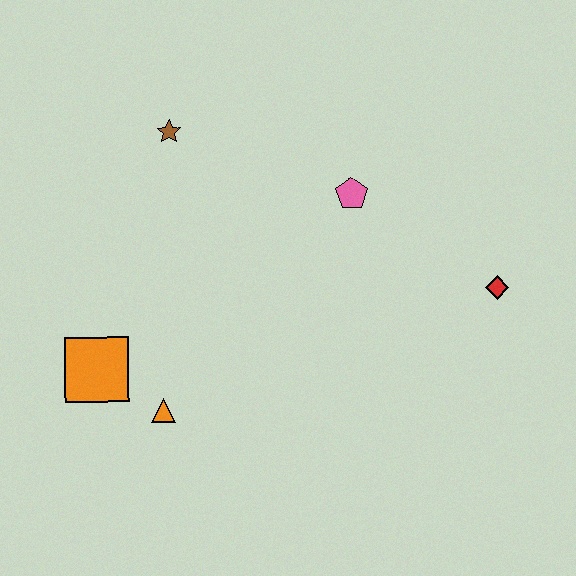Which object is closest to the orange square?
The orange triangle is closest to the orange square.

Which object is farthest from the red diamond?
The orange square is farthest from the red diamond.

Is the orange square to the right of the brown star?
No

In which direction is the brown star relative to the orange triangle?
The brown star is above the orange triangle.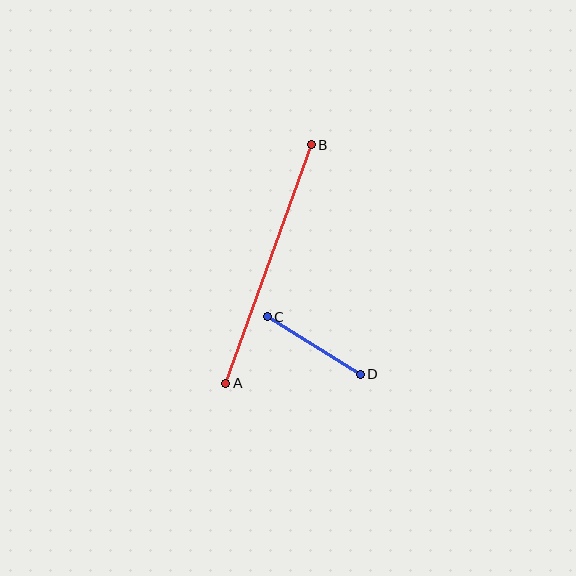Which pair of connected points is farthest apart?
Points A and B are farthest apart.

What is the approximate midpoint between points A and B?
The midpoint is at approximately (268, 264) pixels.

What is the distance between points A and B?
The distance is approximately 253 pixels.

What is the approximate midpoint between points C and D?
The midpoint is at approximately (314, 346) pixels.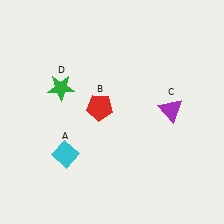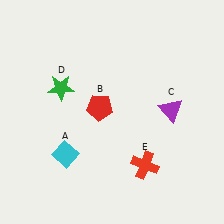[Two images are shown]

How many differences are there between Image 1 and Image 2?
There is 1 difference between the two images.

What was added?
A red cross (E) was added in Image 2.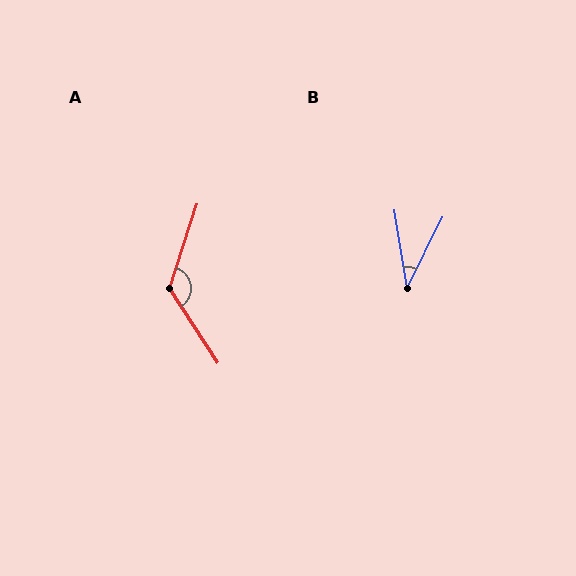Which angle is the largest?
A, at approximately 129 degrees.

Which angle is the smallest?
B, at approximately 36 degrees.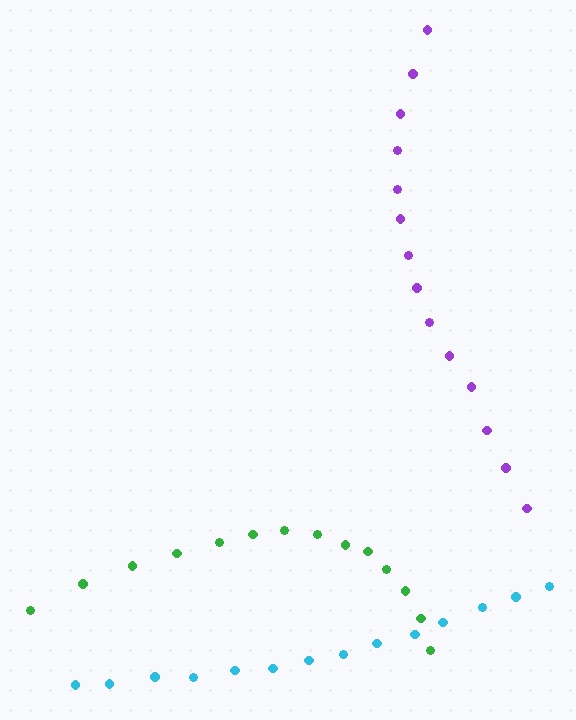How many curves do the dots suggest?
There are 3 distinct paths.